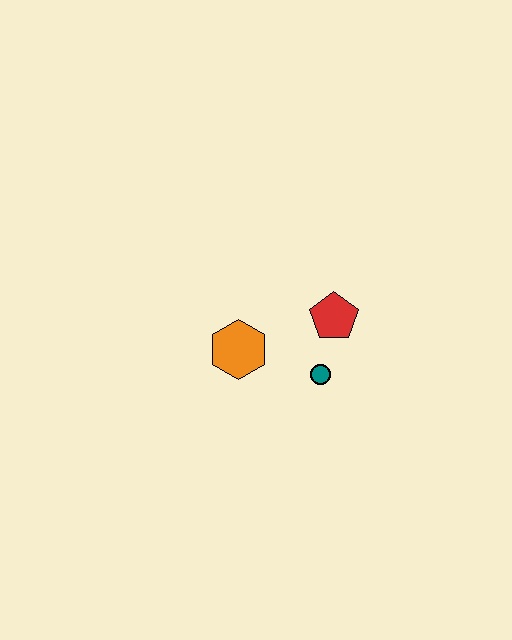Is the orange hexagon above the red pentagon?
No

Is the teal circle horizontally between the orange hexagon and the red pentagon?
Yes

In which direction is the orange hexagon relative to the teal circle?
The orange hexagon is to the left of the teal circle.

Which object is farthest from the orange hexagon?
The red pentagon is farthest from the orange hexagon.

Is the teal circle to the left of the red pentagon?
Yes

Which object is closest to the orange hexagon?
The teal circle is closest to the orange hexagon.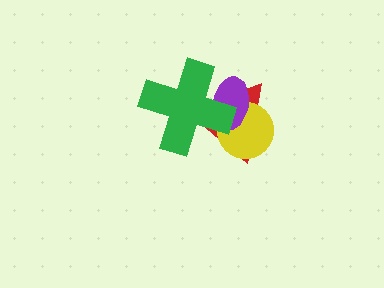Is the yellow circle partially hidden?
Yes, it is partially covered by another shape.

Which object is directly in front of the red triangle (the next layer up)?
The yellow circle is directly in front of the red triangle.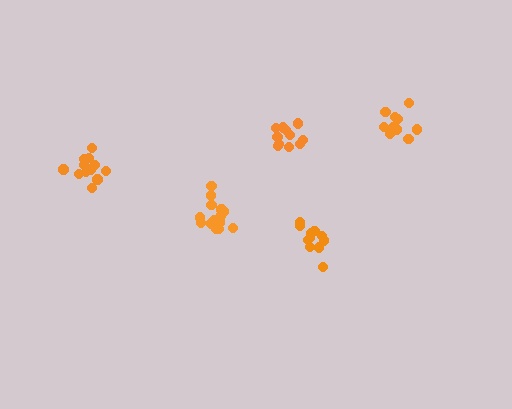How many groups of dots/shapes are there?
There are 5 groups.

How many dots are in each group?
Group 1: 11 dots, Group 2: 15 dots, Group 3: 11 dots, Group 4: 12 dots, Group 5: 11 dots (60 total).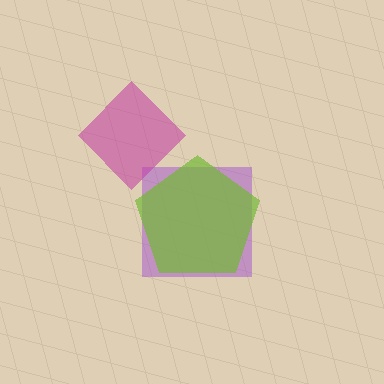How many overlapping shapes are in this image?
There are 3 overlapping shapes in the image.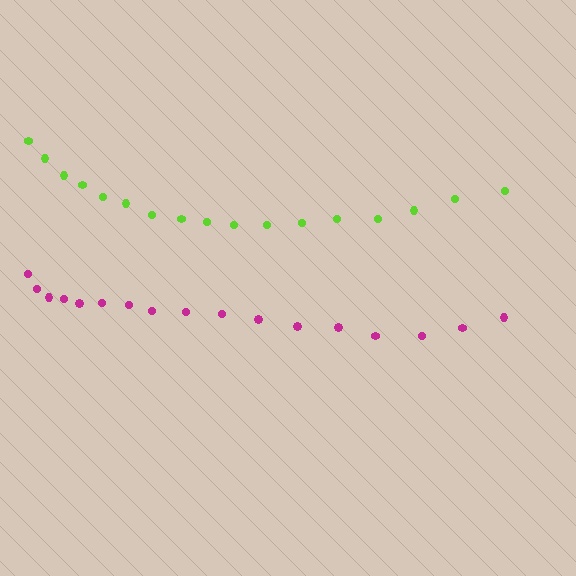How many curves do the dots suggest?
There are 2 distinct paths.